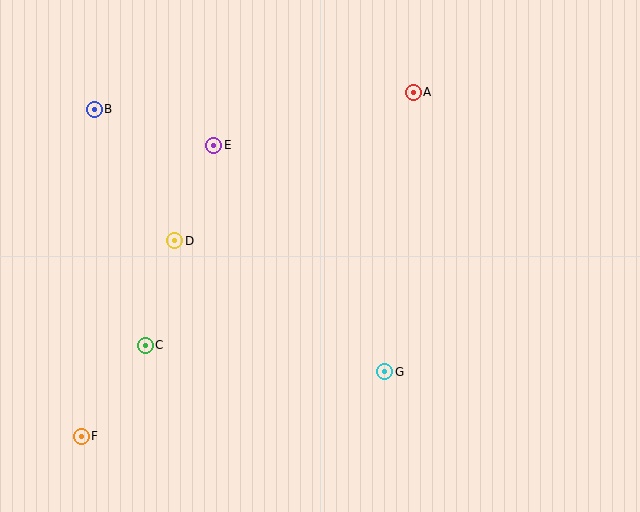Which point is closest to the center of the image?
Point G at (385, 372) is closest to the center.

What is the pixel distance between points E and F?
The distance between E and F is 320 pixels.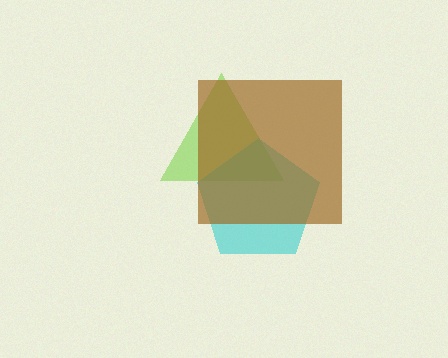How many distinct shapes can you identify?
There are 3 distinct shapes: a lime triangle, a cyan pentagon, a brown square.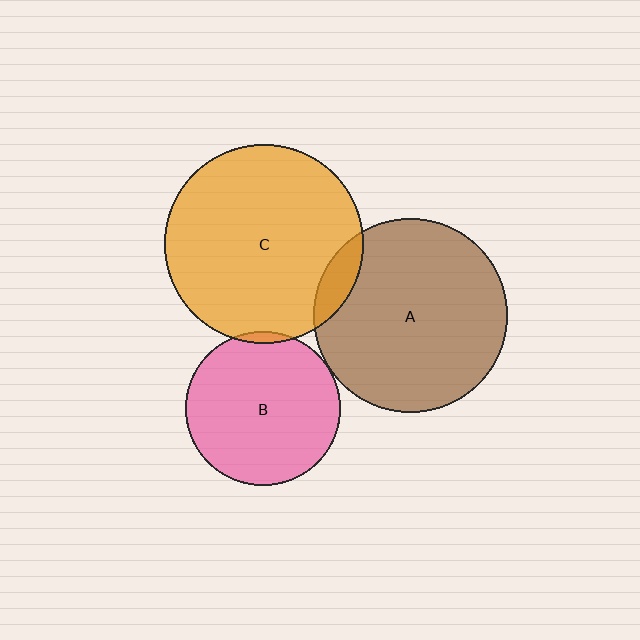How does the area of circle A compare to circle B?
Approximately 1.6 times.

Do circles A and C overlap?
Yes.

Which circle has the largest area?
Circle C (orange).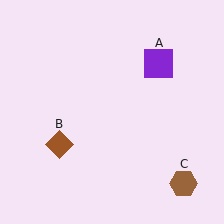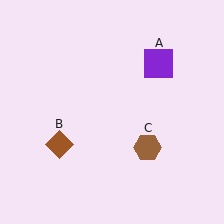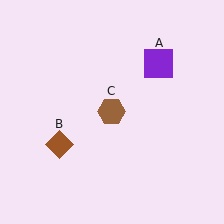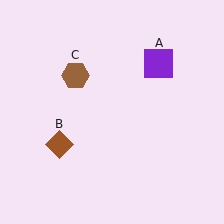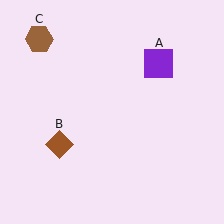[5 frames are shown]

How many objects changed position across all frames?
1 object changed position: brown hexagon (object C).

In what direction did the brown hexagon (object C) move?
The brown hexagon (object C) moved up and to the left.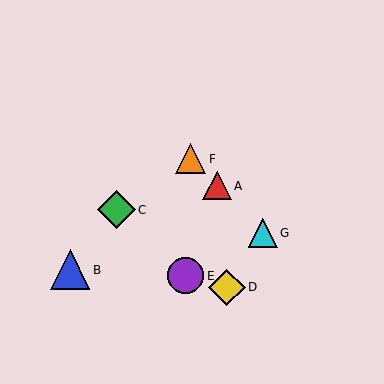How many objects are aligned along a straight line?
3 objects (A, F, G) are aligned along a straight line.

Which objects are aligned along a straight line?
Objects A, F, G are aligned along a straight line.